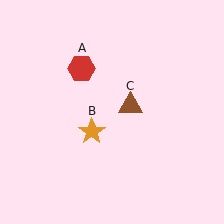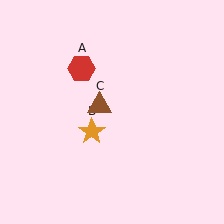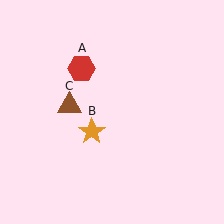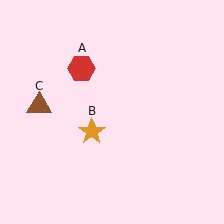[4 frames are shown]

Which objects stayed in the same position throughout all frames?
Red hexagon (object A) and orange star (object B) remained stationary.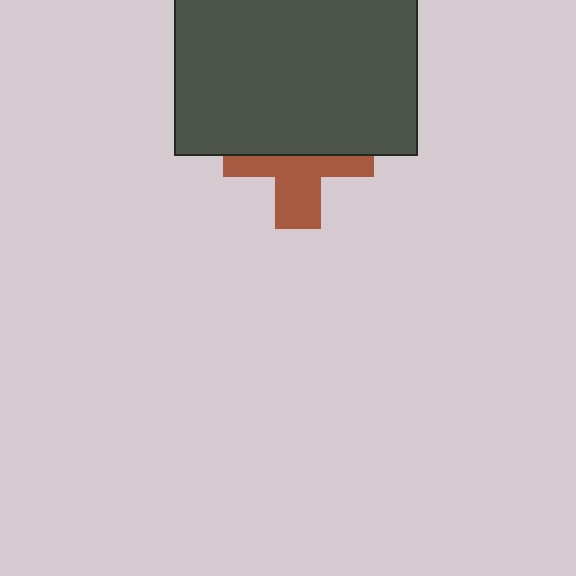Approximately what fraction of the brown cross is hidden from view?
Roughly 52% of the brown cross is hidden behind the dark gray rectangle.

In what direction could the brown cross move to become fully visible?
The brown cross could move down. That would shift it out from behind the dark gray rectangle entirely.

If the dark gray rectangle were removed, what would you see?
You would see the complete brown cross.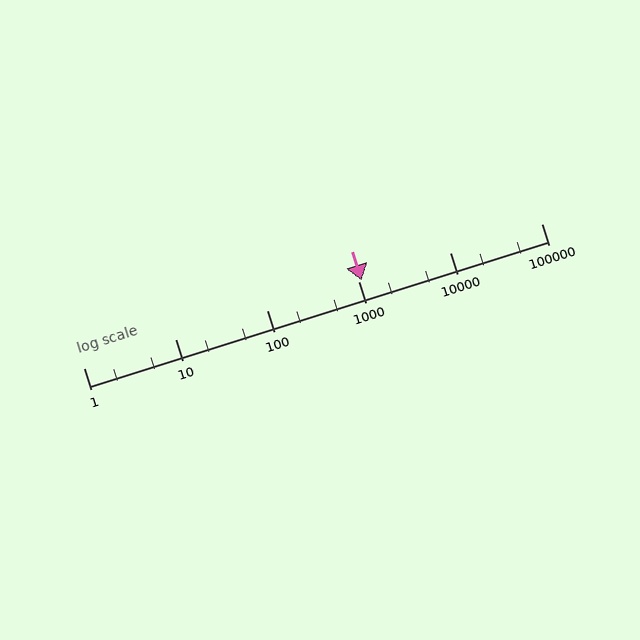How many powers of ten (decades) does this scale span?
The scale spans 5 decades, from 1 to 100000.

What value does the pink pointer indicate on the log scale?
The pointer indicates approximately 1100.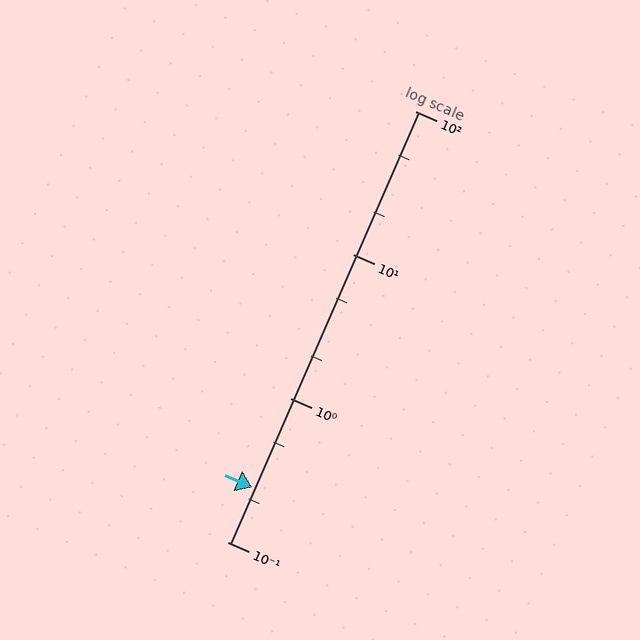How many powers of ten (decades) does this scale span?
The scale spans 3 decades, from 0.1 to 100.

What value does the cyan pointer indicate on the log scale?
The pointer indicates approximately 0.24.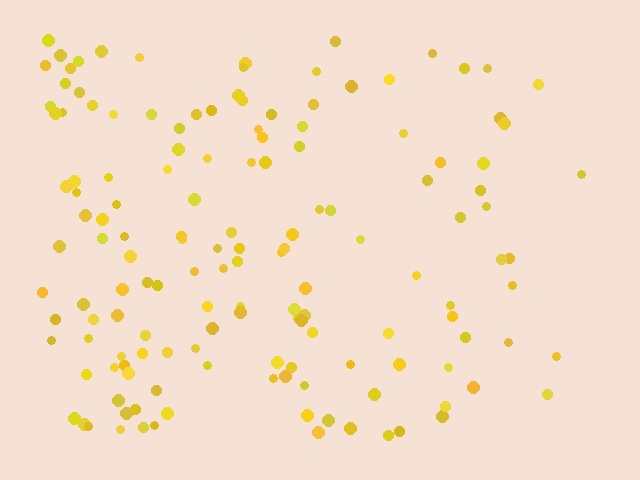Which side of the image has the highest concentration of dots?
The left.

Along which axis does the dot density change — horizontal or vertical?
Horizontal.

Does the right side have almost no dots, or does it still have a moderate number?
Still a moderate number, just noticeably fewer than the left.